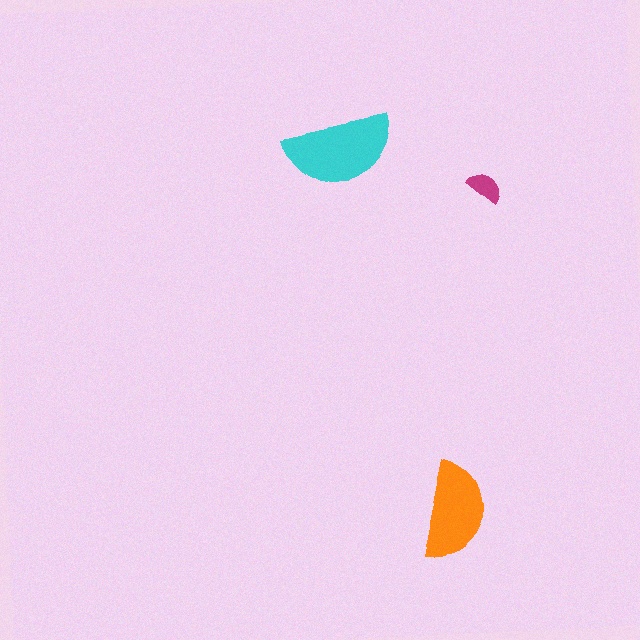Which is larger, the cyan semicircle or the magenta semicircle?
The cyan one.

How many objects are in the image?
There are 3 objects in the image.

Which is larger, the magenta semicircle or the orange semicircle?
The orange one.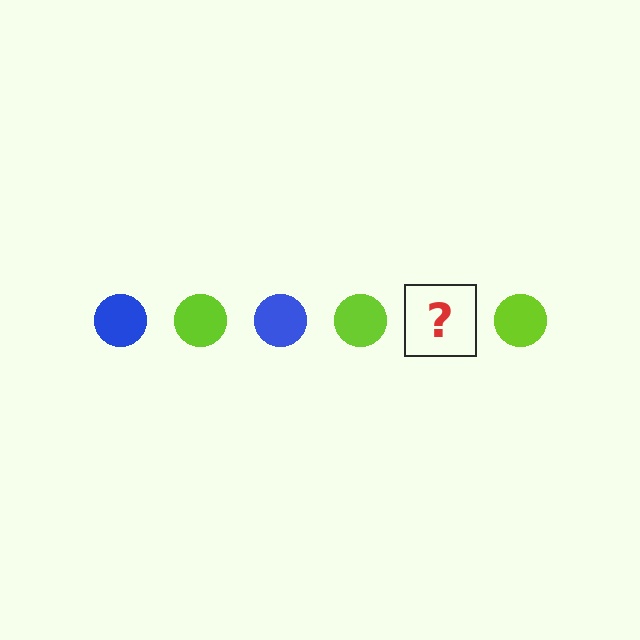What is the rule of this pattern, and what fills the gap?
The rule is that the pattern cycles through blue, lime circles. The gap should be filled with a blue circle.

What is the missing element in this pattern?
The missing element is a blue circle.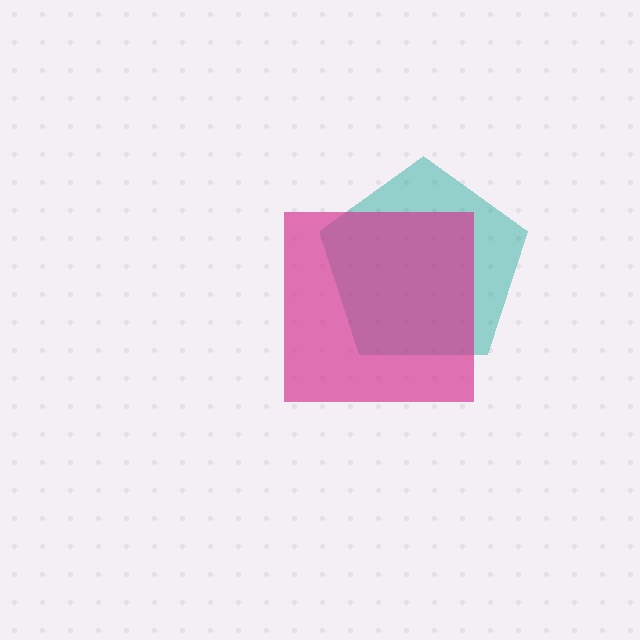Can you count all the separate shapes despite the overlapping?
Yes, there are 2 separate shapes.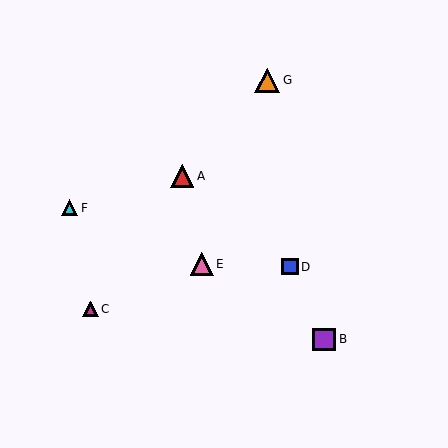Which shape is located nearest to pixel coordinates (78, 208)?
The cyan triangle (labeled F) at (70, 208) is nearest to that location.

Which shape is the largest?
The orange triangle (labeled G) is the largest.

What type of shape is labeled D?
Shape D is a blue square.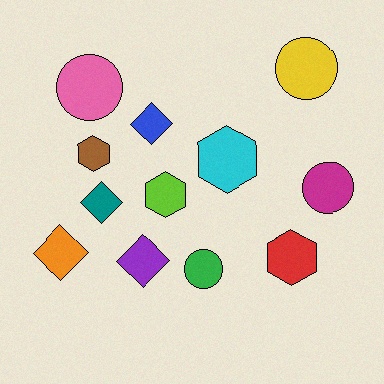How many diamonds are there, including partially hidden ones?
There are 4 diamonds.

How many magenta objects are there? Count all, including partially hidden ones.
There is 1 magenta object.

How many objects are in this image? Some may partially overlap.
There are 12 objects.